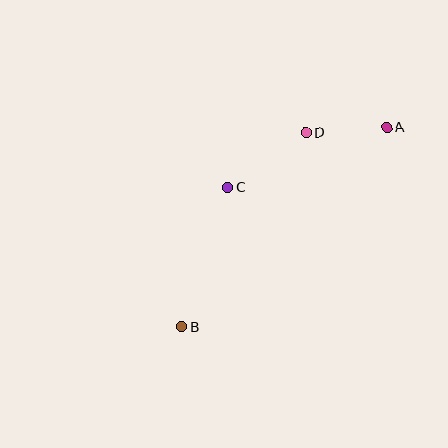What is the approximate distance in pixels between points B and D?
The distance between B and D is approximately 231 pixels.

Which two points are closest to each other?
Points A and D are closest to each other.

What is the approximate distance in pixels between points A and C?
The distance between A and C is approximately 170 pixels.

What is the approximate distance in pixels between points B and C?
The distance between B and C is approximately 147 pixels.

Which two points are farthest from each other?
Points A and B are farthest from each other.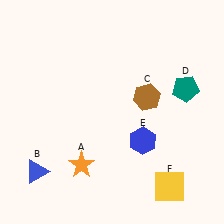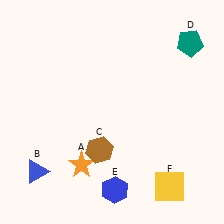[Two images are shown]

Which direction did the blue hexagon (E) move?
The blue hexagon (E) moved down.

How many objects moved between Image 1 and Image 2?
3 objects moved between the two images.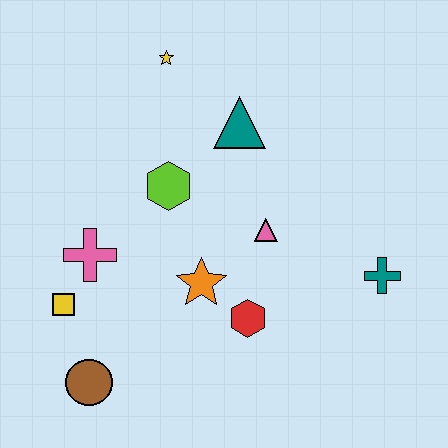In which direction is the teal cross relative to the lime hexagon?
The teal cross is to the right of the lime hexagon.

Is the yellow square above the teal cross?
No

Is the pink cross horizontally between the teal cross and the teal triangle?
No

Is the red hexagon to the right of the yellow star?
Yes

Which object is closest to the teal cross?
The pink triangle is closest to the teal cross.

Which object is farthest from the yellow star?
The brown circle is farthest from the yellow star.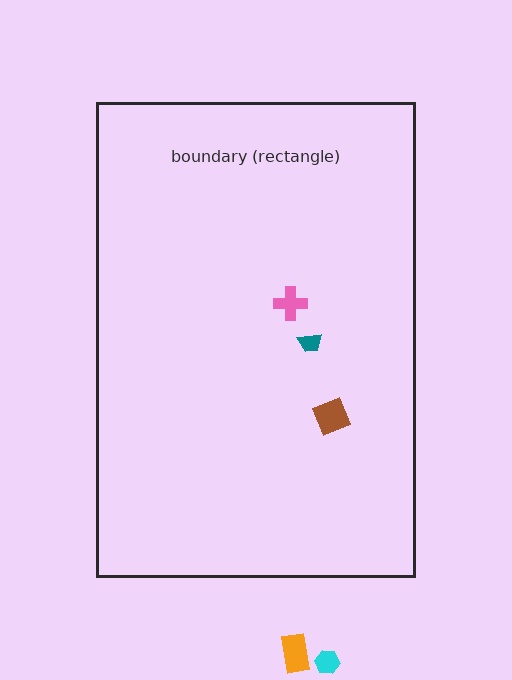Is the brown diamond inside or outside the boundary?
Inside.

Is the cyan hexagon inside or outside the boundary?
Outside.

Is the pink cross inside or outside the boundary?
Inside.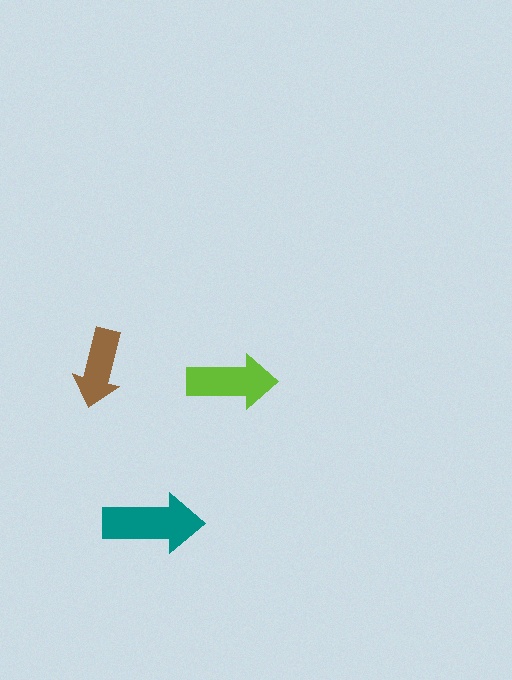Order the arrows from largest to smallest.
the teal one, the lime one, the brown one.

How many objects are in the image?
There are 3 objects in the image.